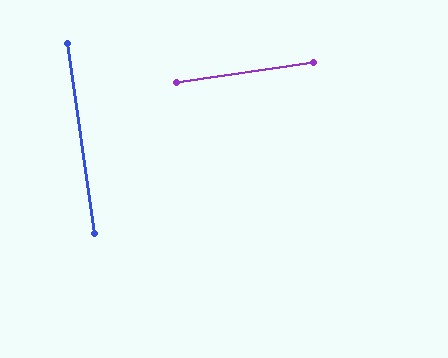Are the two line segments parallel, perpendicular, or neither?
Perpendicular — they meet at approximately 90°.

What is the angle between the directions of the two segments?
Approximately 90 degrees.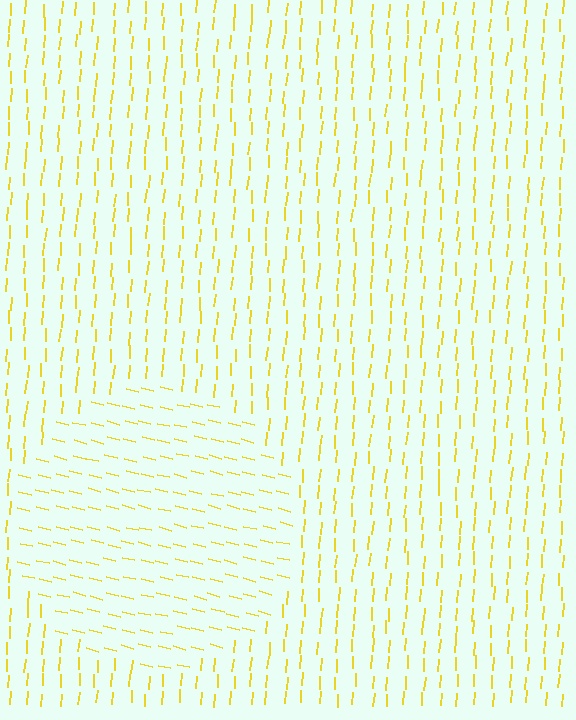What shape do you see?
I see a circle.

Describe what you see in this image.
The image is filled with small yellow line segments. A circle region in the image has lines oriented differently from the surrounding lines, creating a visible texture boundary.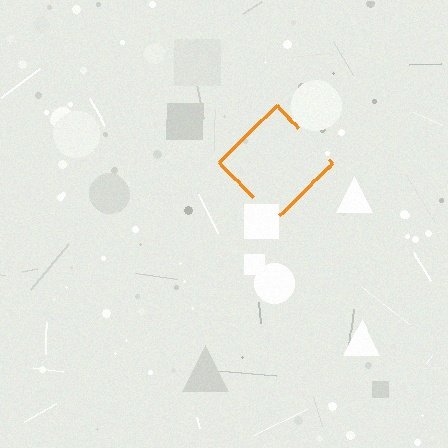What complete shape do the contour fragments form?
The contour fragments form a diamond.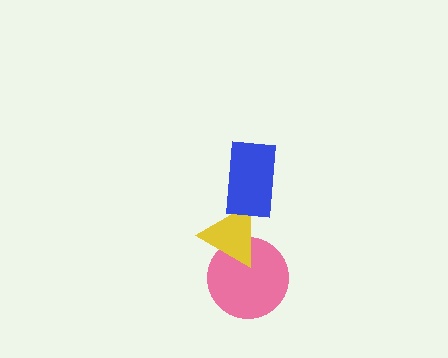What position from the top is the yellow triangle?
The yellow triangle is 2nd from the top.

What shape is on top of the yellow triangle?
The blue rectangle is on top of the yellow triangle.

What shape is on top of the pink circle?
The yellow triangle is on top of the pink circle.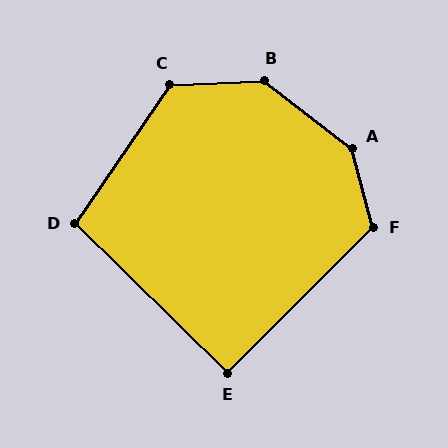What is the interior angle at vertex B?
Approximately 140 degrees (obtuse).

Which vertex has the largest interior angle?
A, at approximately 142 degrees.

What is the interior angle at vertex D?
Approximately 100 degrees (obtuse).